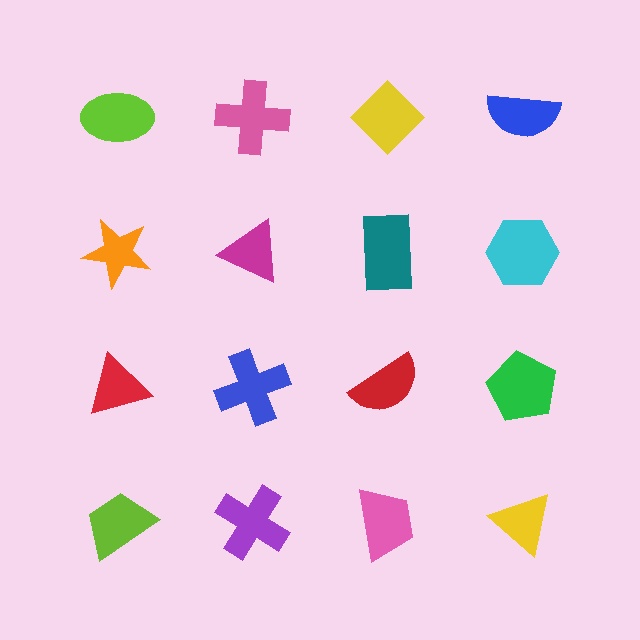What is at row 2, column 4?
A cyan hexagon.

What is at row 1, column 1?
A lime ellipse.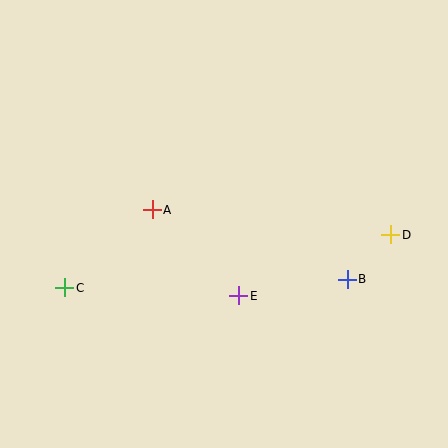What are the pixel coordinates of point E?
Point E is at (239, 296).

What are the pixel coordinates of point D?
Point D is at (391, 235).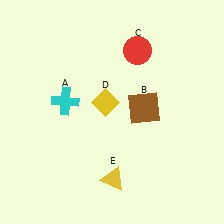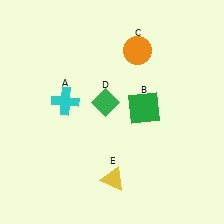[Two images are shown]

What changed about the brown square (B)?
In Image 1, B is brown. In Image 2, it changed to green.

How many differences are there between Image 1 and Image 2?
There are 3 differences between the two images.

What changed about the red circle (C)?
In Image 1, C is red. In Image 2, it changed to orange.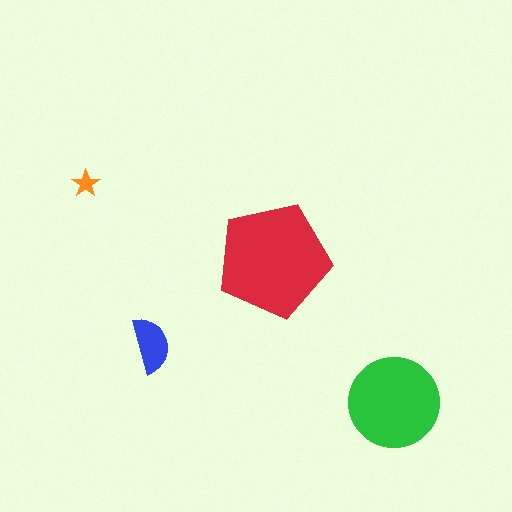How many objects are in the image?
There are 4 objects in the image.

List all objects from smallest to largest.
The orange star, the blue semicircle, the green circle, the red pentagon.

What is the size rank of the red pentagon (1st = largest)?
1st.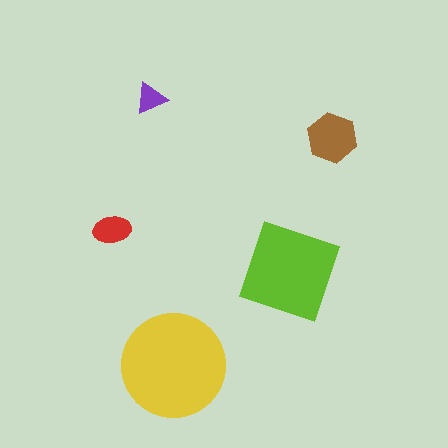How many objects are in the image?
There are 5 objects in the image.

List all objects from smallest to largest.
The purple triangle, the red ellipse, the brown hexagon, the lime square, the yellow circle.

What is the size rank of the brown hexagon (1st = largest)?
3rd.